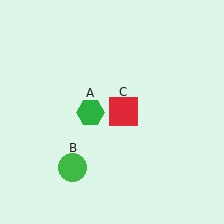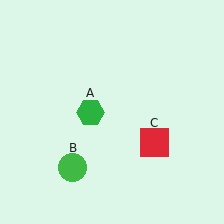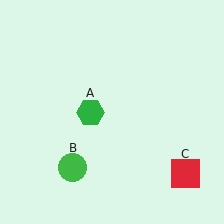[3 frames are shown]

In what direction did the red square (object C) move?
The red square (object C) moved down and to the right.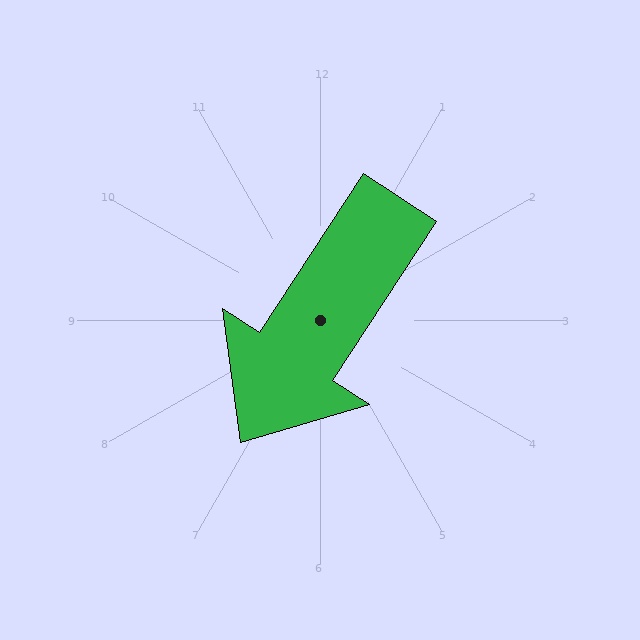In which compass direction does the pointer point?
Southwest.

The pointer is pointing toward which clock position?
Roughly 7 o'clock.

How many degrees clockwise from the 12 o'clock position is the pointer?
Approximately 213 degrees.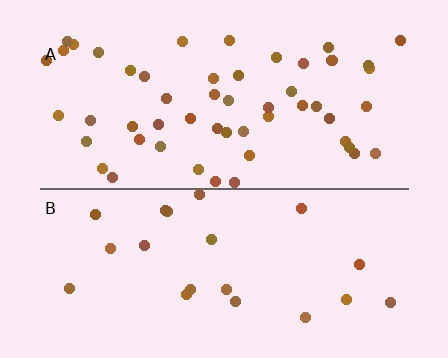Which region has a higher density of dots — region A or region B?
A (the top).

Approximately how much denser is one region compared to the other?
Approximately 2.5× — region A over region B.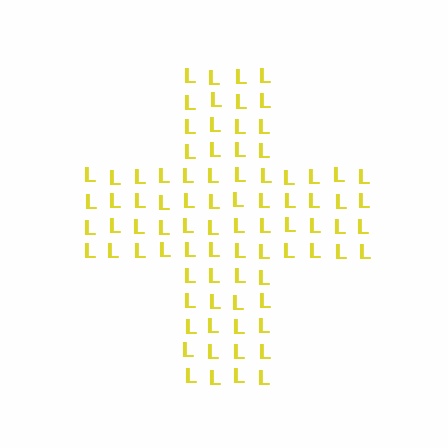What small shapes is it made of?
It is made of small letter L's.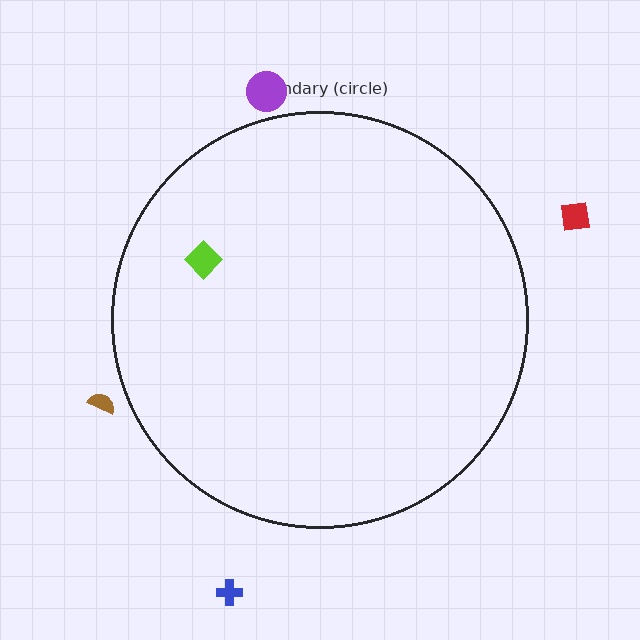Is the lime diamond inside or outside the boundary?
Inside.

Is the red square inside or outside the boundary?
Outside.